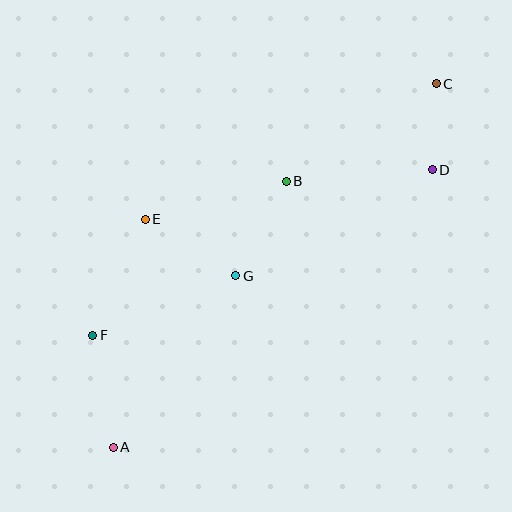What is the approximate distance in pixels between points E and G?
The distance between E and G is approximately 106 pixels.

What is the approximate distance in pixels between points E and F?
The distance between E and F is approximately 127 pixels.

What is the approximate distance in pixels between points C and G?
The distance between C and G is approximately 278 pixels.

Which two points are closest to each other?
Points C and D are closest to each other.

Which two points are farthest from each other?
Points A and C are farthest from each other.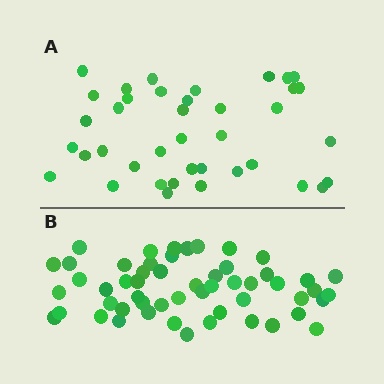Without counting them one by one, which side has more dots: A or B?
Region B (the bottom region) has more dots.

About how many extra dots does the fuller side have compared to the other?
Region B has approximately 15 more dots than region A.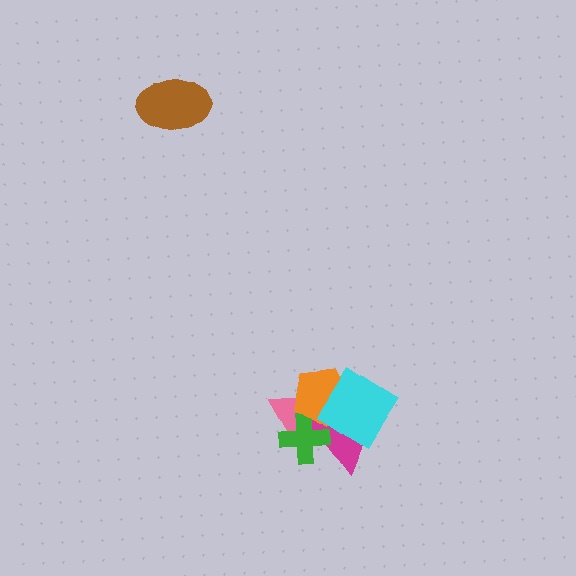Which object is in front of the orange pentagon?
The cyan diamond is in front of the orange pentagon.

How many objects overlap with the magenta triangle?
4 objects overlap with the magenta triangle.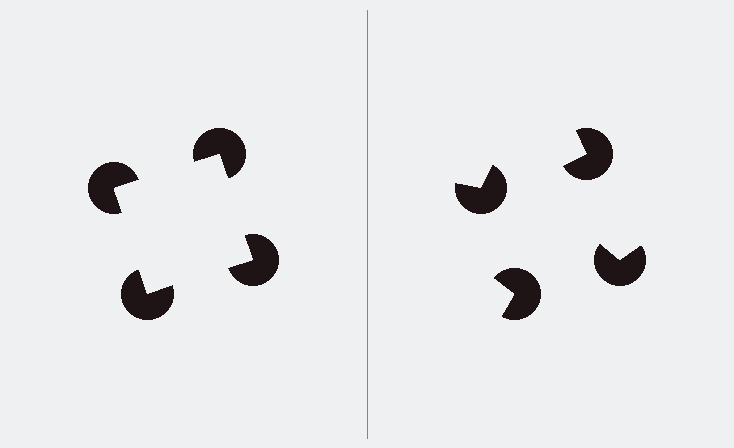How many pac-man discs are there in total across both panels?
8 — 4 on each side.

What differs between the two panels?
The pac-man discs are positioned identically on both sides; only the wedge orientations differ. On the left they align to a square; on the right they are misaligned.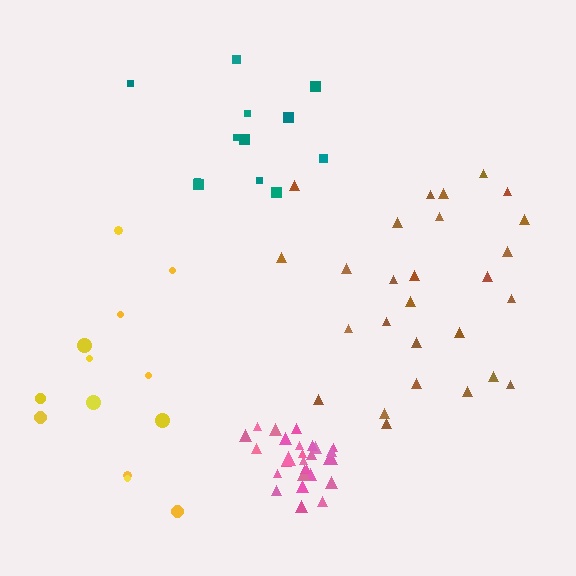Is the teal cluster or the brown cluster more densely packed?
Brown.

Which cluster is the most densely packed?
Pink.